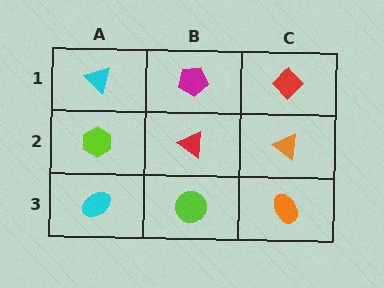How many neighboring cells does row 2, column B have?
4.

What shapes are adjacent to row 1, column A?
A lime hexagon (row 2, column A), a magenta pentagon (row 1, column B).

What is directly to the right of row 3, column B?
An orange ellipse.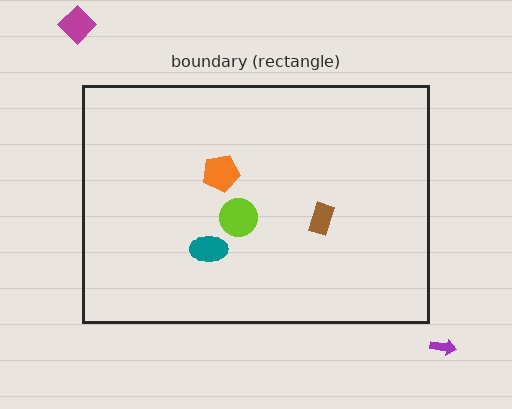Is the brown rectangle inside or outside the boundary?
Inside.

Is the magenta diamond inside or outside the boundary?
Outside.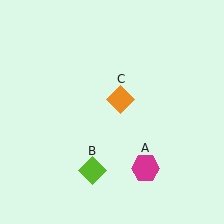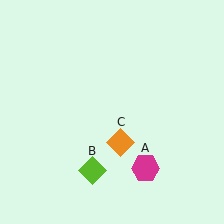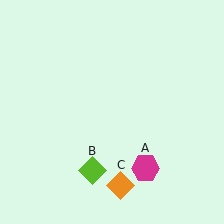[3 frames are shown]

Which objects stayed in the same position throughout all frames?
Magenta hexagon (object A) and lime diamond (object B) remained stationary.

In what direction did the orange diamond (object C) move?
The orange diamond (object C) moved down.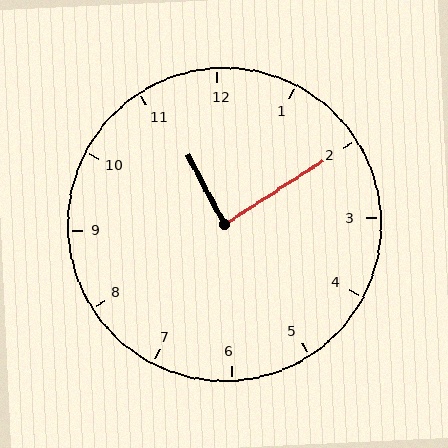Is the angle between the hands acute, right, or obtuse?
It is right.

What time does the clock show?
11:10.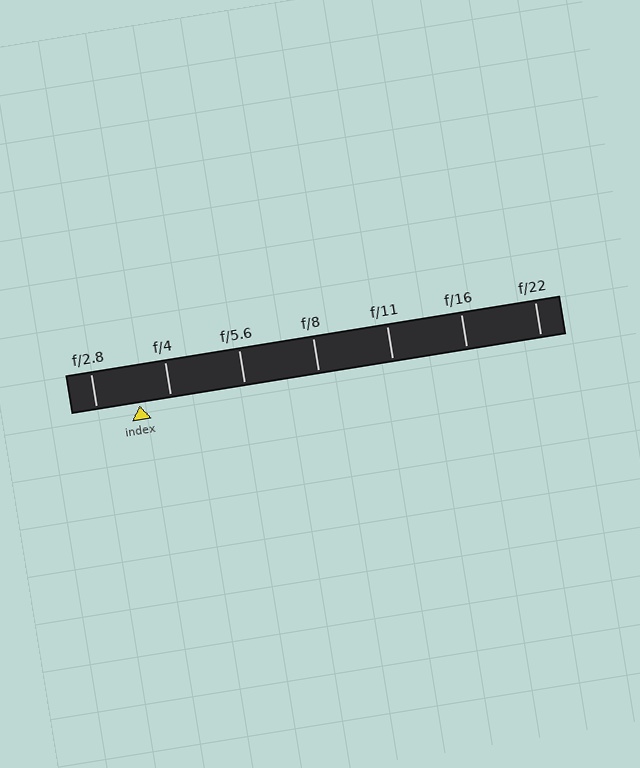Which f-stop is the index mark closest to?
The index mark is closest to f/4.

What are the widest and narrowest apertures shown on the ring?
The widest aperture shown is f/2.8 and the narrowest is f/22.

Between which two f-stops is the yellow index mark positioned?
The index mark is between f/2.8 and f/4.